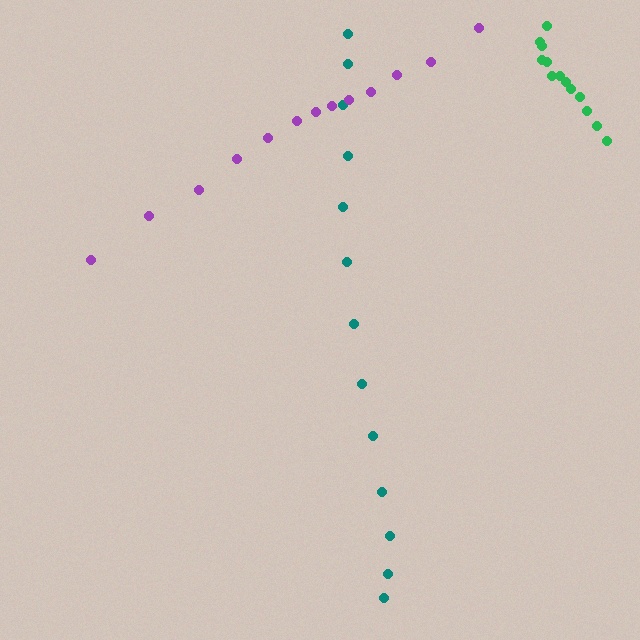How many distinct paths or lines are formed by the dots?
There are 3 distinct paths.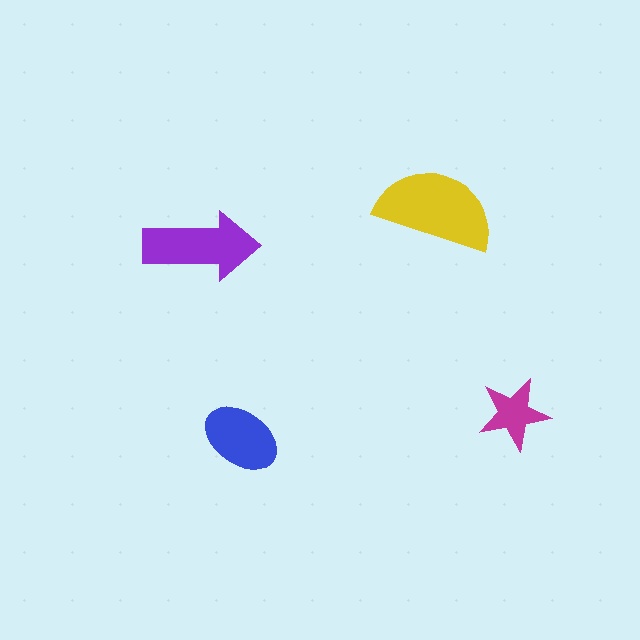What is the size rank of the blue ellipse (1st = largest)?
3rd.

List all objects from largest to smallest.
The yellow semicircle, the purple arrow, the blue ellipse, the magenta star.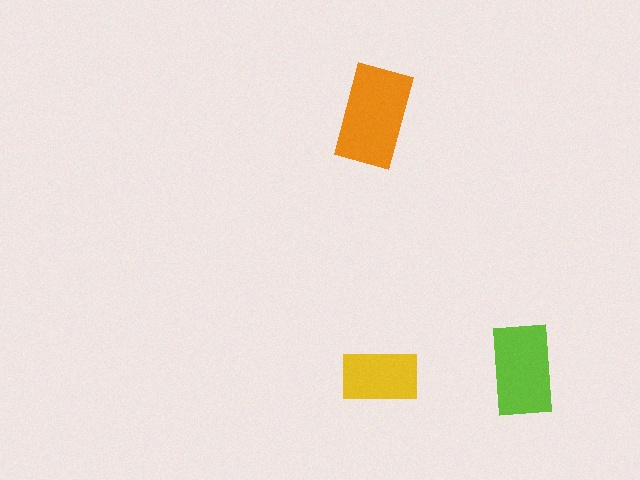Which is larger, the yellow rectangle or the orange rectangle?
The orange one.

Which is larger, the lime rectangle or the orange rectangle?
The orange one.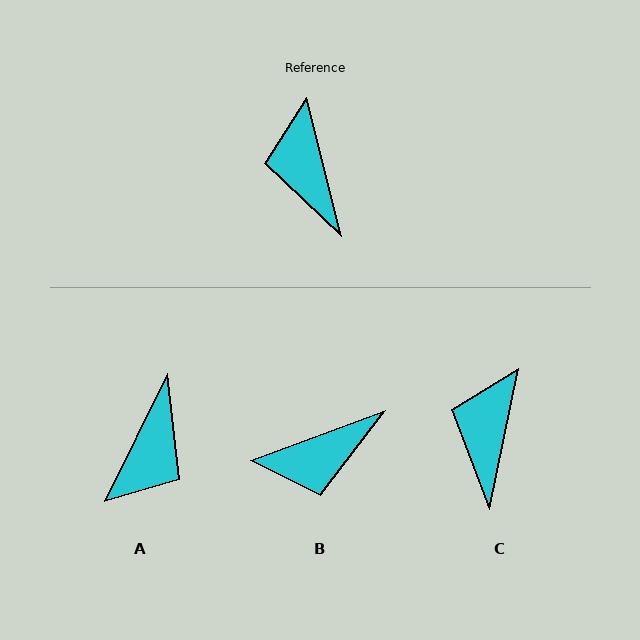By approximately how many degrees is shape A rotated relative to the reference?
Approximately 140 degrees counter-clockwise.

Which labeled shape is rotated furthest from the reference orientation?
A, about 140 degrees away.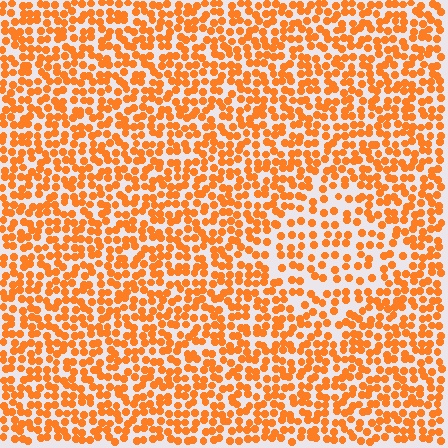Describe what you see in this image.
The image contains small orange elements arranged at two different densities. A diamond-shaped region is visible where the elements are less densely packed than the surrounding area.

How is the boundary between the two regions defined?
The boundary is defined by a change in element density (approximately 1.7x ratio). All elements are the same color, size, and shape.